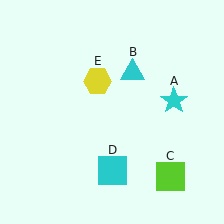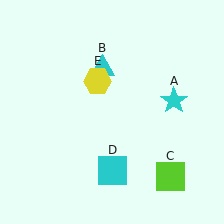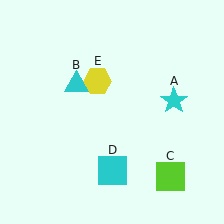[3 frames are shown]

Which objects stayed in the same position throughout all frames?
Cyan star (object A) and lime square (object C) and cyan square (object D) and yellow hexagon (object E) remained stationary.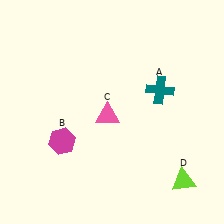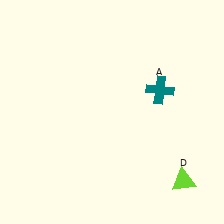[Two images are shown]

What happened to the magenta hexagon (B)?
The magenta hexagon (B) was removed in Image 2. It was in the bottom-left area of Image 1.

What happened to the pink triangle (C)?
The pink triangle (C) was removed in Image 2. It was in the bottom-left area of Image 1.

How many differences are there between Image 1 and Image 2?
There are 2 differences between the two images.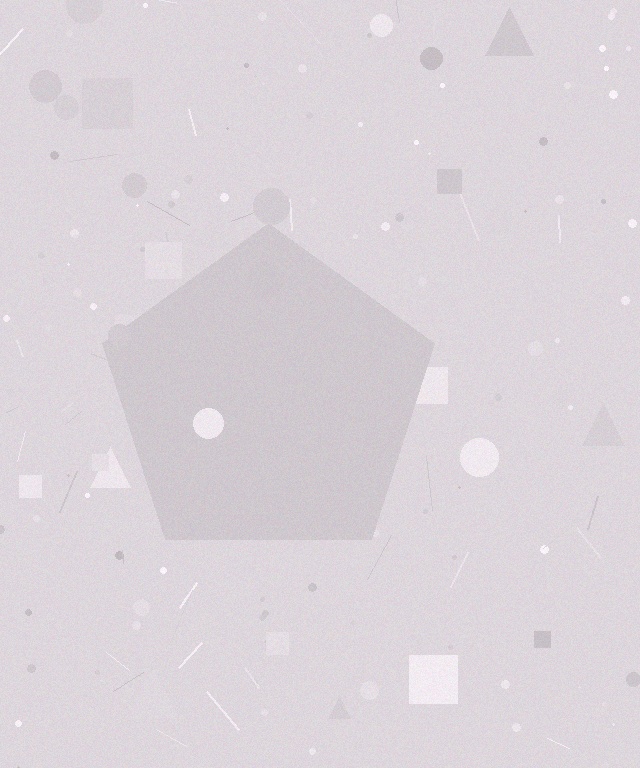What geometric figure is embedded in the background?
A pentagon is embedded in the background.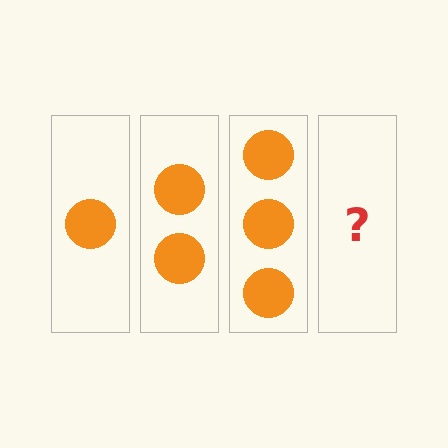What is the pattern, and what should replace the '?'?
The pattern is that each step adds one more circle. The '?' should be 4 circles.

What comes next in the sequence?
The next element should be 4 circles.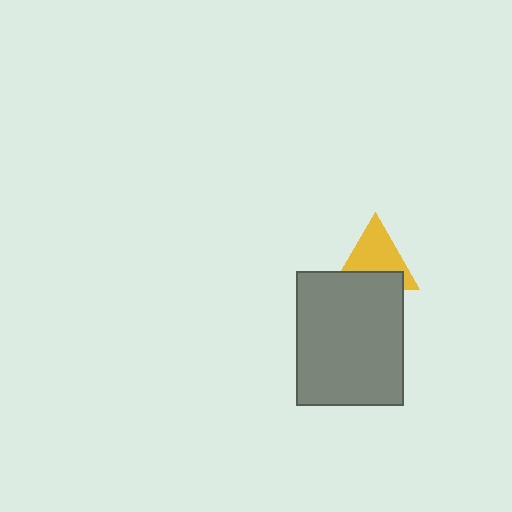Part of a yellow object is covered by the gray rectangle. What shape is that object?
It is a triangle.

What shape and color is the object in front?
The object in front is a gray rectangle.